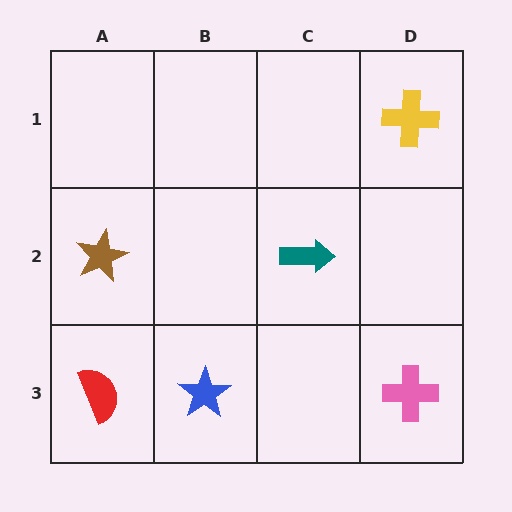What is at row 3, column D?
A pink cross.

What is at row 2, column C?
A teal arrow.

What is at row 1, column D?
A yellow cross.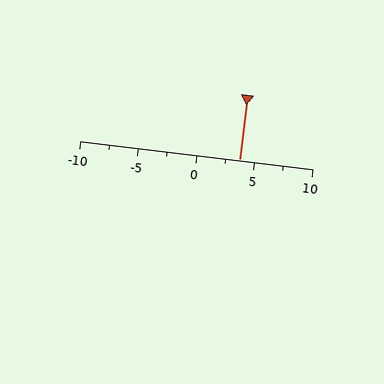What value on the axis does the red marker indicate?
The marker indicates approximately 3.8.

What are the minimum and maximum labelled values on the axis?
The axis runs from -10 to 10.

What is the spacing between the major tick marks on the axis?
The major ticks are spaced 5 apart.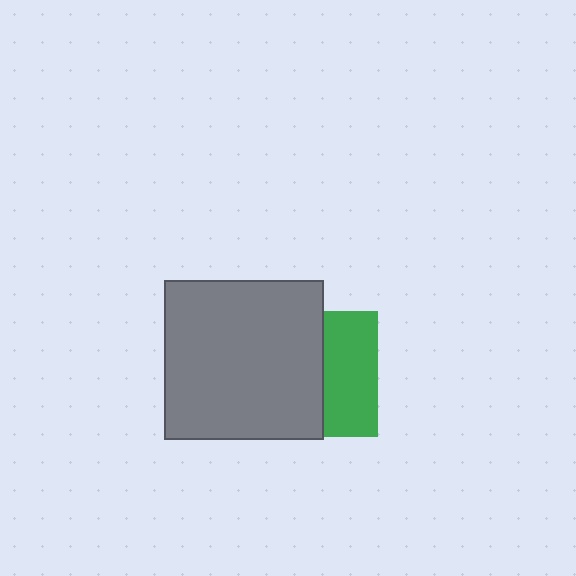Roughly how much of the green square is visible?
A small part of it is visible (roughly 43%).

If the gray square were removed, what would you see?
You would see the complete green square.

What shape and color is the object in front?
The object in front is a gray square.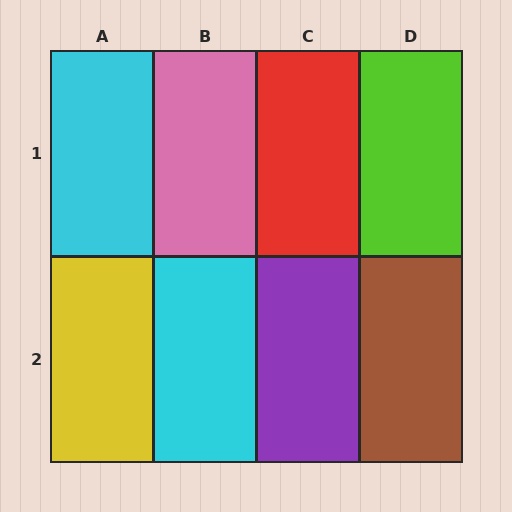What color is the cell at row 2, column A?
Yellow.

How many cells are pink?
1 cell is pink.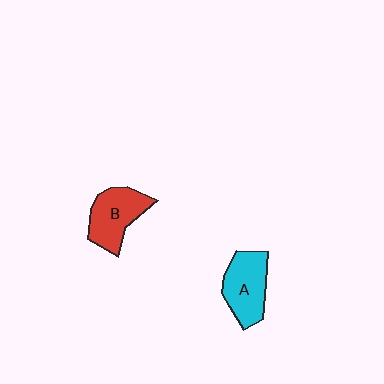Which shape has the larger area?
Shape A (cyan).